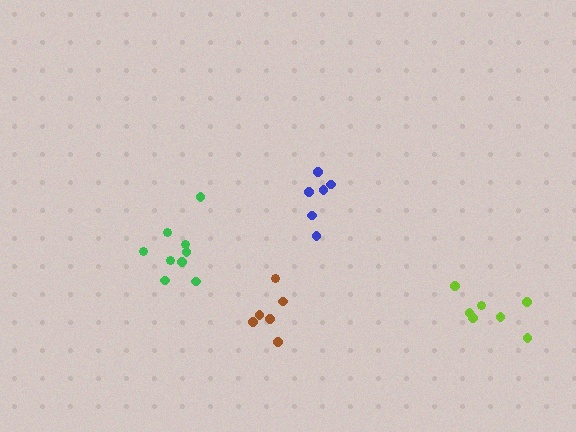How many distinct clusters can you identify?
There are 4 distinct clusters.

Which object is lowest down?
The brown cluster is bottommost.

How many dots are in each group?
Group 1: 6 dots, Group 2: 7 dots, Group 3: 6 dots, Group 4: 9 dots (28 total).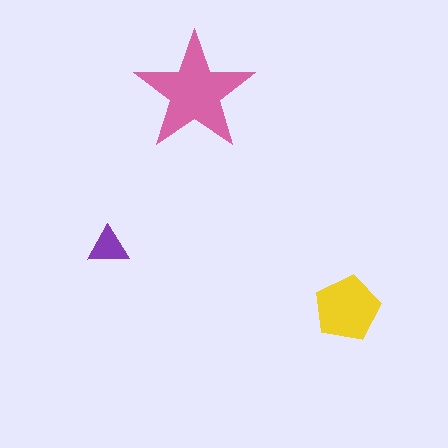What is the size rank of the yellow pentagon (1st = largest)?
2nd.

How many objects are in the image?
There are 3 objects in the image.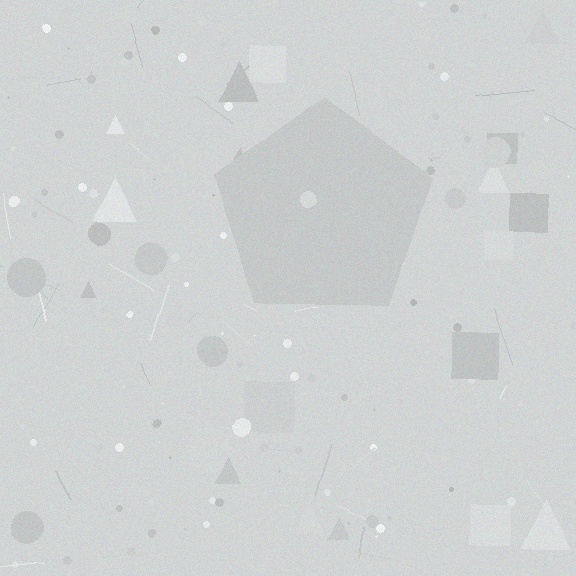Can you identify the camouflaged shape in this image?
The camouflaged shape is a pentagon.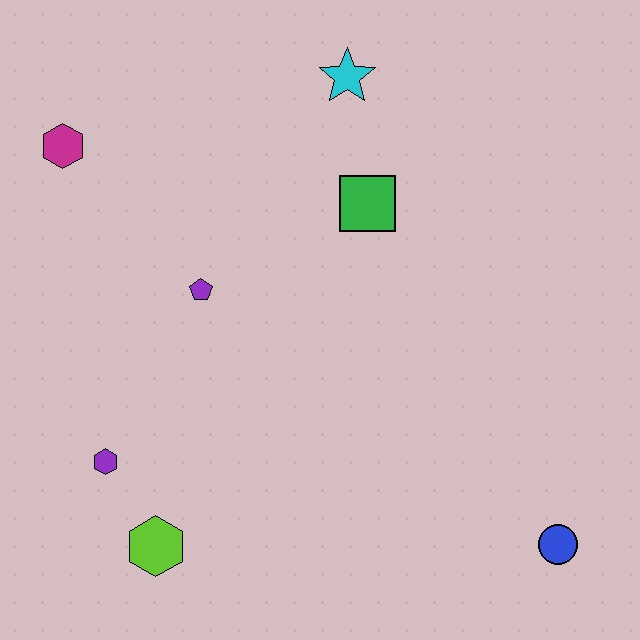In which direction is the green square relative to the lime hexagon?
The green square is above the lime hexagon.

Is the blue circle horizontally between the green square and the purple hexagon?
No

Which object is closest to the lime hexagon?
The purple hexagon is closest to the lime hexagon.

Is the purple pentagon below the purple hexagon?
No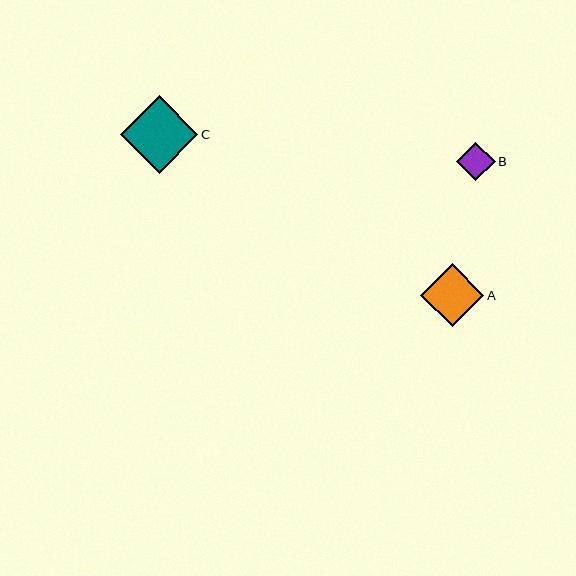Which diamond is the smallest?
Diamond B is the smallest with a size of approximately 38 pixels.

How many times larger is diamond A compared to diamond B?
Diamond A is approximately 1.6 times the size of diamond B.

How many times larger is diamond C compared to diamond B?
Diamond C is approximately 2.0 times the size of diamond B.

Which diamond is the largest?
Diamond C is the largest with a size of approximately 77 pixels.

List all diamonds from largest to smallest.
From largest to smallest: C, A, B.